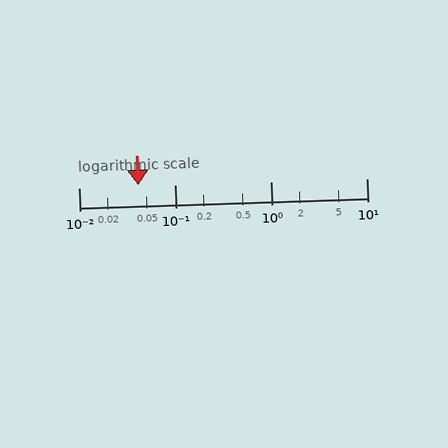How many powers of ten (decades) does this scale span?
The scale spans 3 decades, from 0.01 to 10.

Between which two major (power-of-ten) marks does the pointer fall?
The pointer is between 0.01 and 0.1.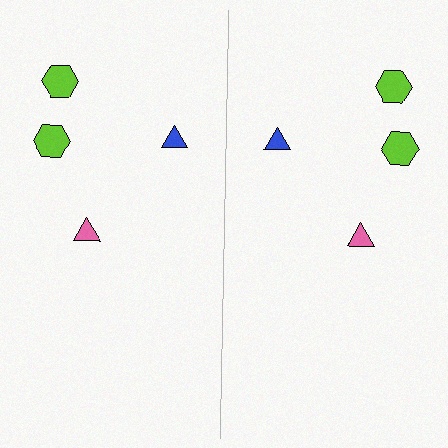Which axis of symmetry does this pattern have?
The pattern has a vertical axis of symmetry running through the center of the image.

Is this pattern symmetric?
Yes, this pattern has bilateral (reflection) symmetry.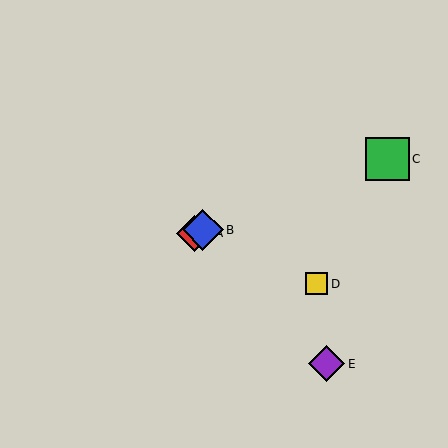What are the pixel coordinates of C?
Object C is at (388, 159).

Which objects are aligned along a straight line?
Objects A, B, C are aligned along a straight line.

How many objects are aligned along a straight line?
3 objects (A, B, C) are aligned along a straight line.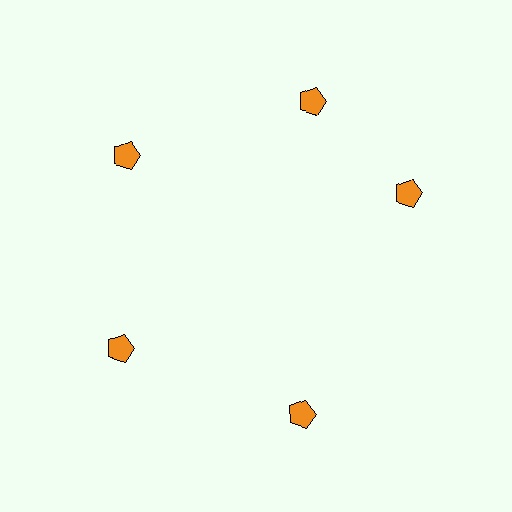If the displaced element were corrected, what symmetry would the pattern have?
It would have 5-fold rotational symmetry — the pattern would map onto itself every 72 degrees.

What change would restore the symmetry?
The symmetry would be restored by rotating it back into even spacing with its neighbors so that all 5 pentagons sit at equal angles and equal distance from the center.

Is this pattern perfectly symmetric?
No. The 5 orange pentagons are arranged in a ring, but one element near the 3 o'clock position is rotated out of alignment along the ring, breaking the 5-fold rotational symmetry.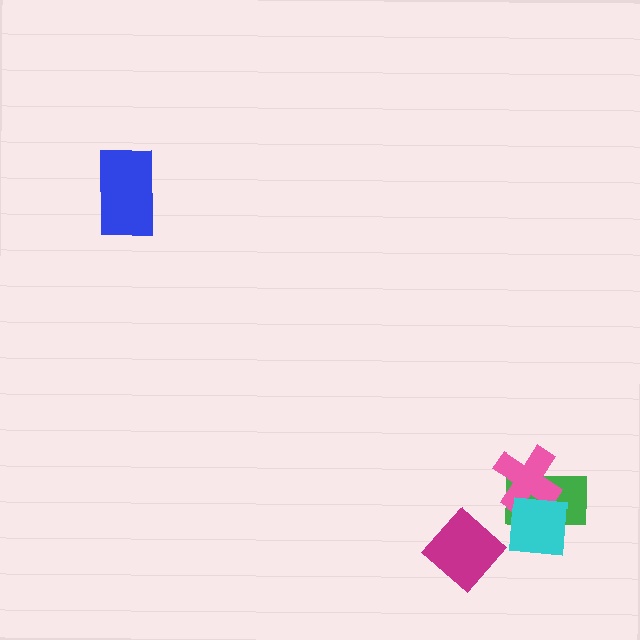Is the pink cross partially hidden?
Yes, it is partially covered by another shape.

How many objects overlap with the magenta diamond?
0 objects overlap with the magenta diamond.